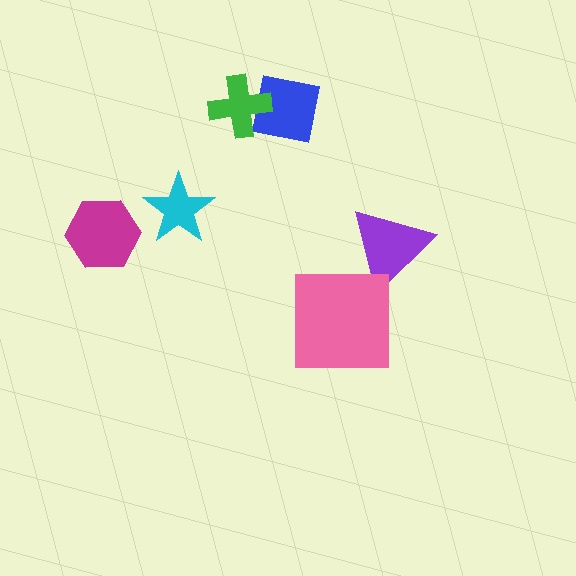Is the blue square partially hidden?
Yes, it is partially covered by another shape.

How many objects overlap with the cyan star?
0 objects overlap with the cyan star.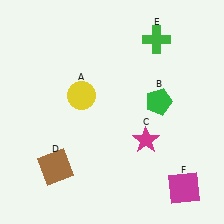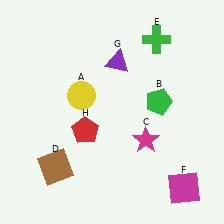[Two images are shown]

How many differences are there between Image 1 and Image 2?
There are 2 differences between the two images.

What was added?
A purple triangle (G), a red pentagon (H) were added in Image 2.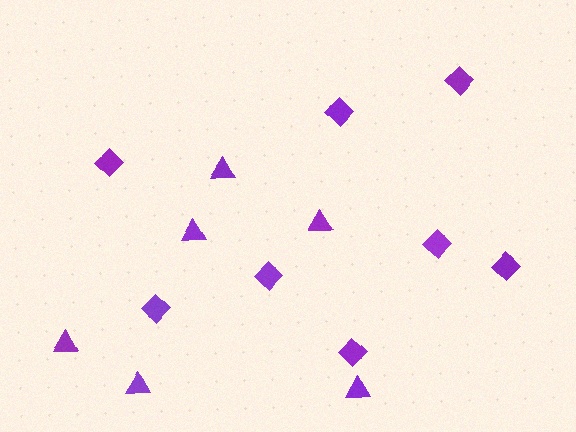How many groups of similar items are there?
There are 2 groups: one group of diamonds (8) and one group of triangles (6).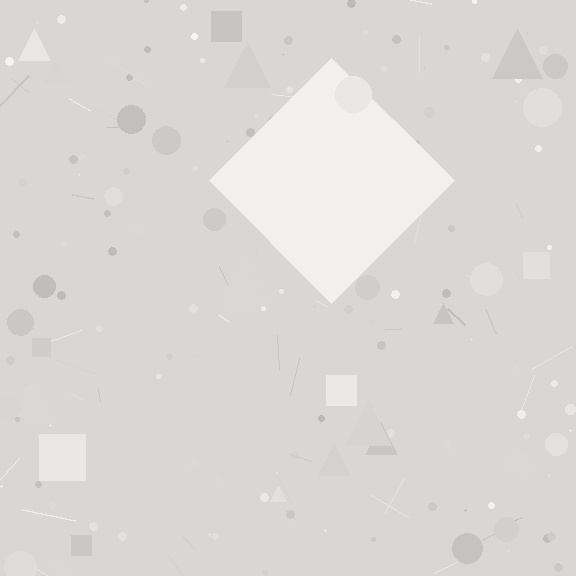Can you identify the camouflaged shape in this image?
The camouflaged shape is a diamond.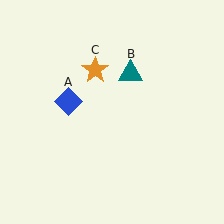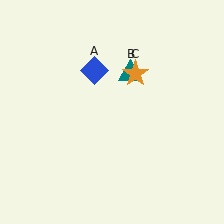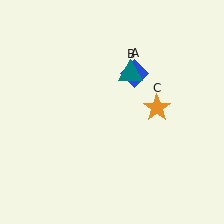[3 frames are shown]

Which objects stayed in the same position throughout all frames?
Teal triangle (object B) remained stationary.